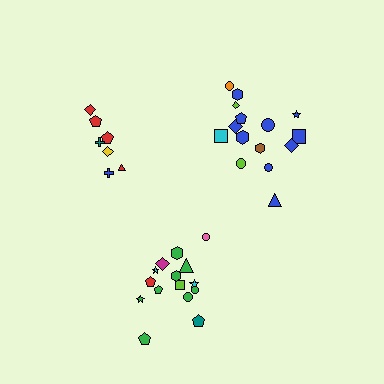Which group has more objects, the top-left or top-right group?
The top-right group.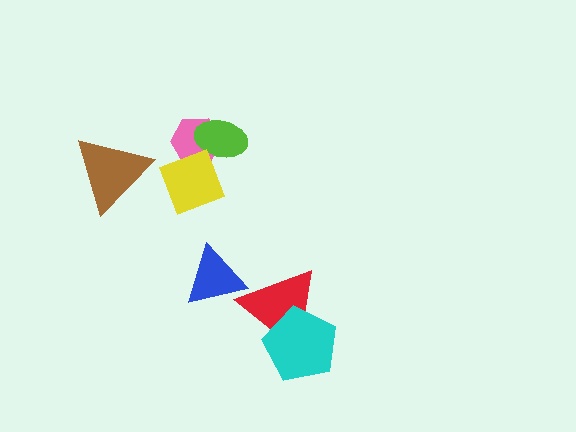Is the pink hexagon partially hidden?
Yes, it is partially covered by another shape.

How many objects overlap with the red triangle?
2 objects overlap with the red triangle.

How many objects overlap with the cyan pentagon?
1 object overlaps with the cyan pentagon.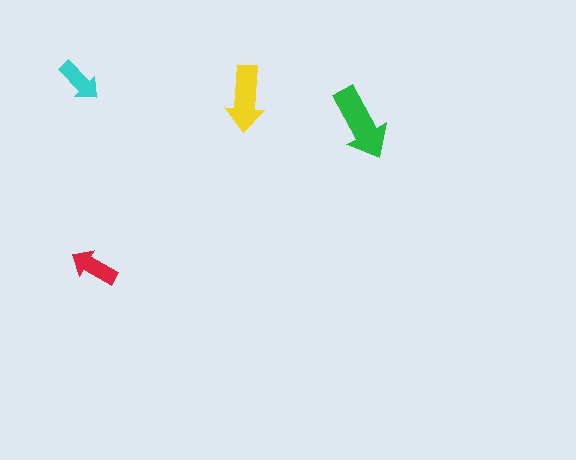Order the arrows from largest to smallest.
the green one, the yellow one, the red one, the cyan one.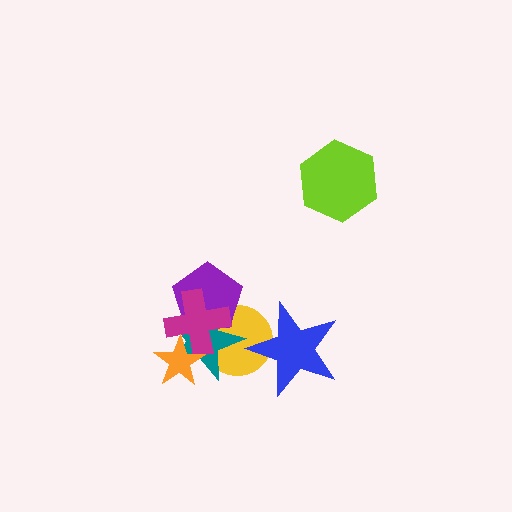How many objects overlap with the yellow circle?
4 objects overlap with the yellow circle.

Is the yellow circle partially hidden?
Yes, it is partially covered by another shape.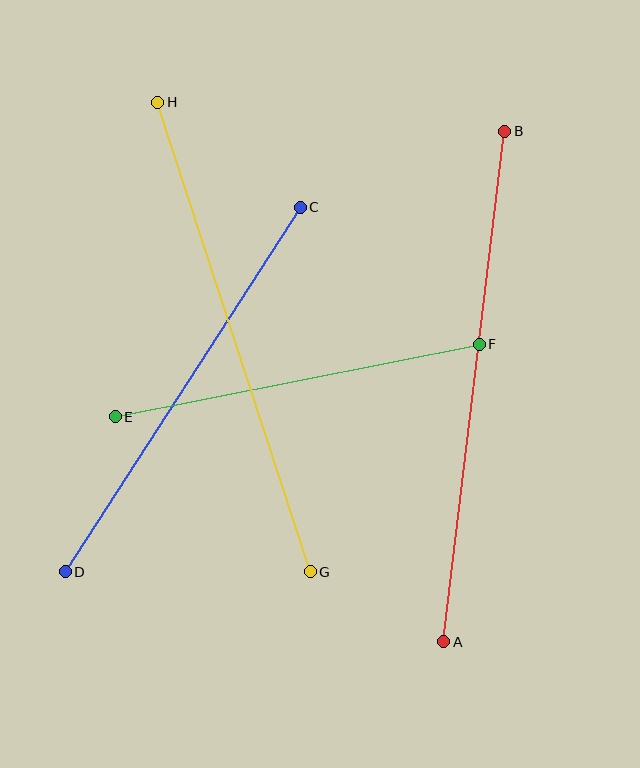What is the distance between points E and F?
The distance is approximately 371 pixels.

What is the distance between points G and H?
The distance is approximately 494 pixels.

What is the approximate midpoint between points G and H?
The midpoint is at approximately (234, 337) pixels.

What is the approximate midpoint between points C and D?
The midpoint is at approximately (183, 390) pixels.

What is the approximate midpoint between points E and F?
The midpoint is at approximately (297, 381) pixels.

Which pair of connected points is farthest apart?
Points A and B are farthest apart.